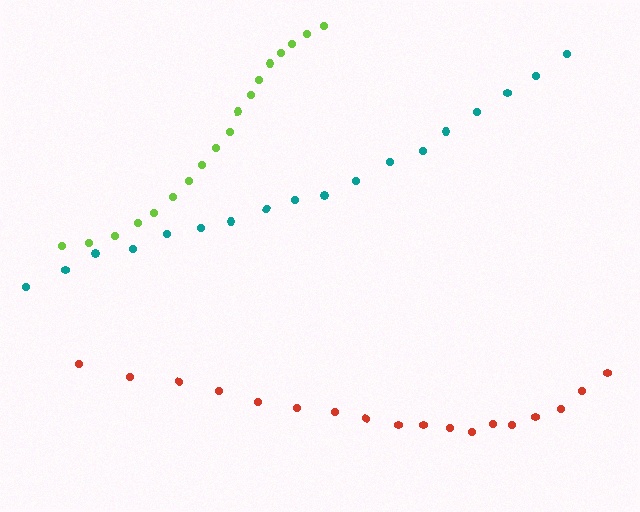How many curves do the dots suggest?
There are 3 distinct paths.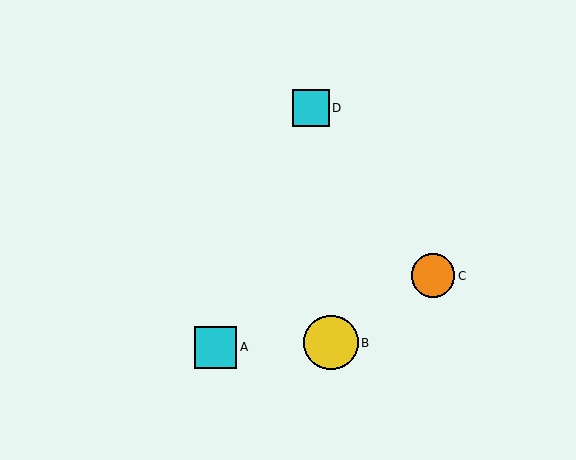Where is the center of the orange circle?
The center of the orange circle is at (433, 276).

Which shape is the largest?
The yellow circle (labeled B) is the largest.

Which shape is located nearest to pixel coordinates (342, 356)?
The yellow circle (labeled B) at (331, 343) is nearest to that location.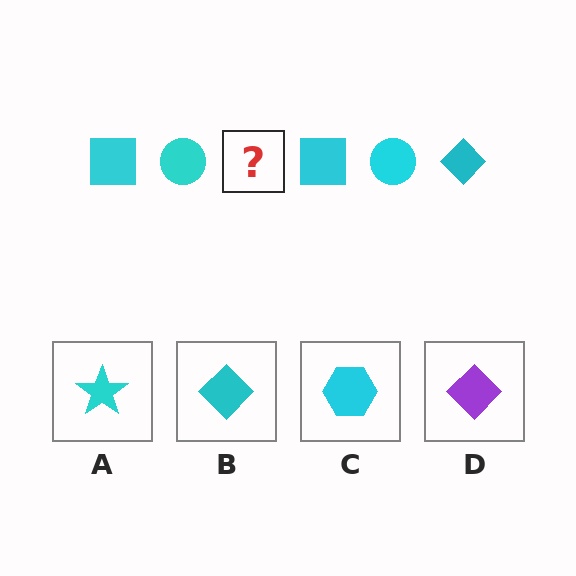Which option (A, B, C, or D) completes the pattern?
B.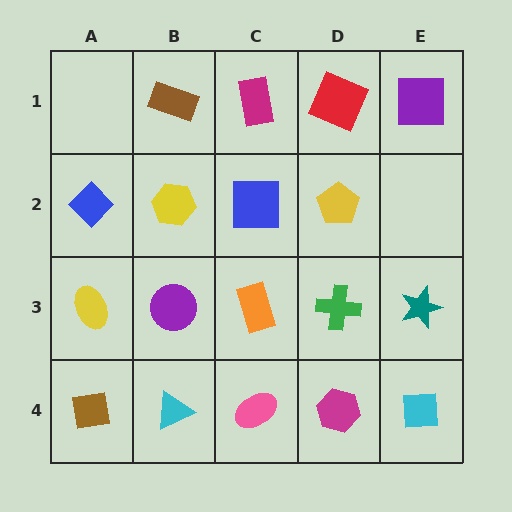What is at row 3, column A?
A yellow ellipse.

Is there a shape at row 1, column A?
No, that cell is empty.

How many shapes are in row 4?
5 shapes.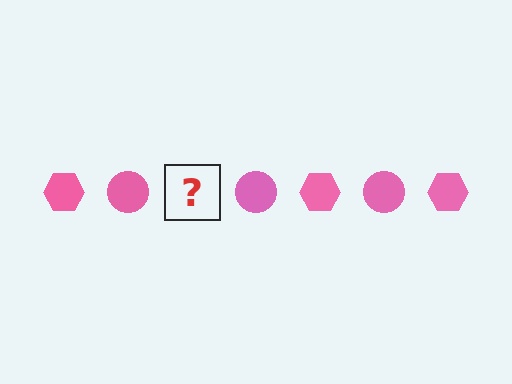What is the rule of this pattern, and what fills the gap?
The rule is that the pattern cycles through hexagon, circle shapes in pink. The gap should be filled with a pink hexagon.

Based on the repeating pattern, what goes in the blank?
The blank should be a pink hexagon.